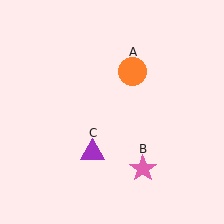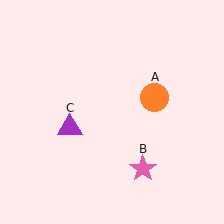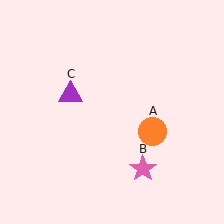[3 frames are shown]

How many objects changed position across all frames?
2 objects changed position: orange circle (object A), purple triangle (object C).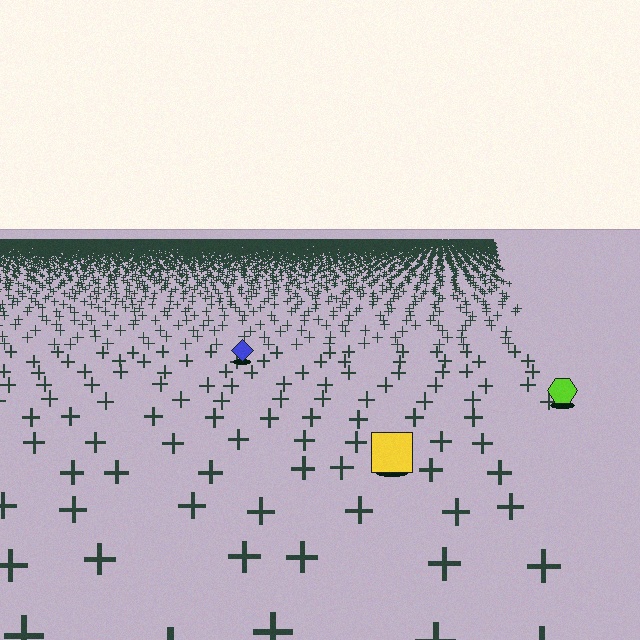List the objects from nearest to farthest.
From nearest to farthest: the yellow square, the lime hexagon, the blue diamond.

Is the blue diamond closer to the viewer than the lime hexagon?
No. The lime hexagon is closer — you can tell from the texture gradient: the ground texture is coarser near it.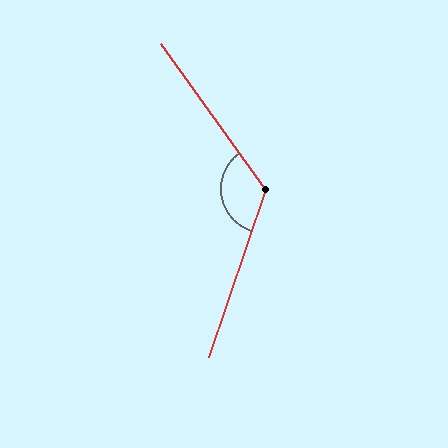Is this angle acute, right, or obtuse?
It is obtuse.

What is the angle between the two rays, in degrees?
Approximately 126 degrees.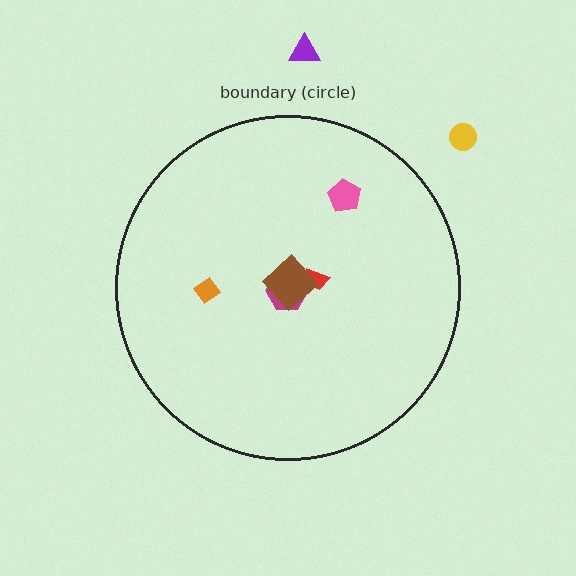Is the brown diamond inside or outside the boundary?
Inside.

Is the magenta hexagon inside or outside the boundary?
Inside.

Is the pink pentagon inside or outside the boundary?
Inside.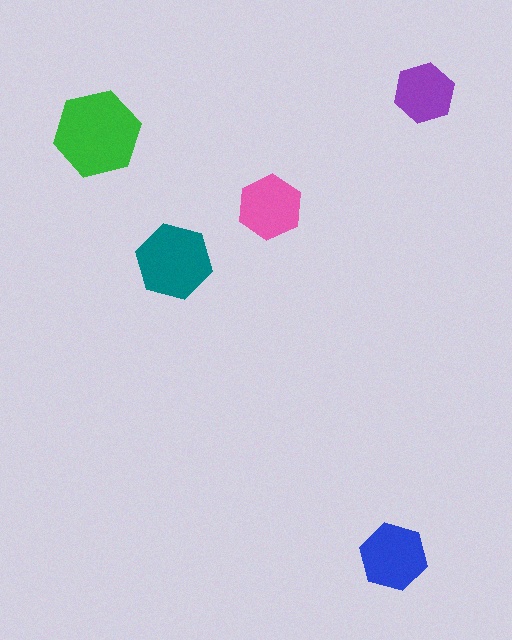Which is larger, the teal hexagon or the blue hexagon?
The teal one.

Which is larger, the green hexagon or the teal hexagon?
The green one.